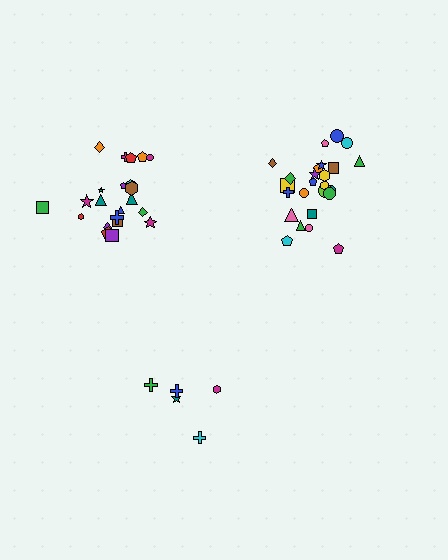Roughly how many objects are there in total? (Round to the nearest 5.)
Roughly 50 objects in total.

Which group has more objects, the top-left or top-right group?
The top-right group.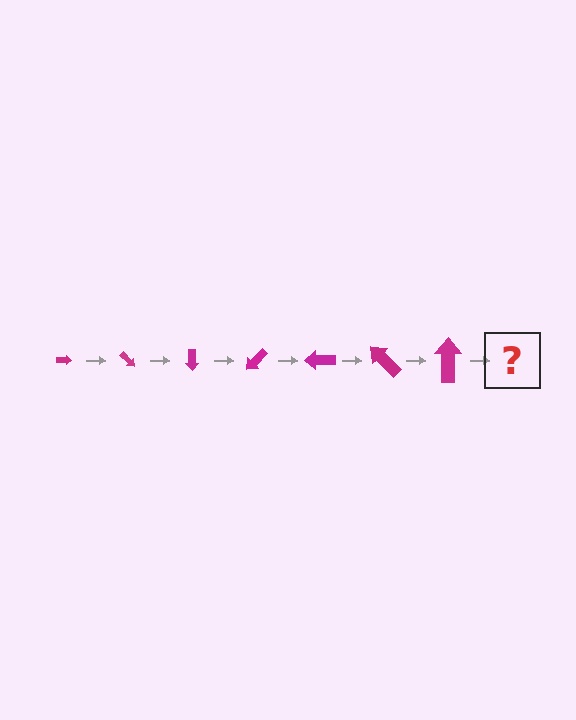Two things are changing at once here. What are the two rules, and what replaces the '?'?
The two rules are that the arrow grows larger each step and it rotates 45 degrees each step. The '?' should be an arrow, larger than the previous one and rotated 315 degrees from the start.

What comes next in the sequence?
The next element should be an arrow, larger than the previous one and rotated 315 degrees from the start.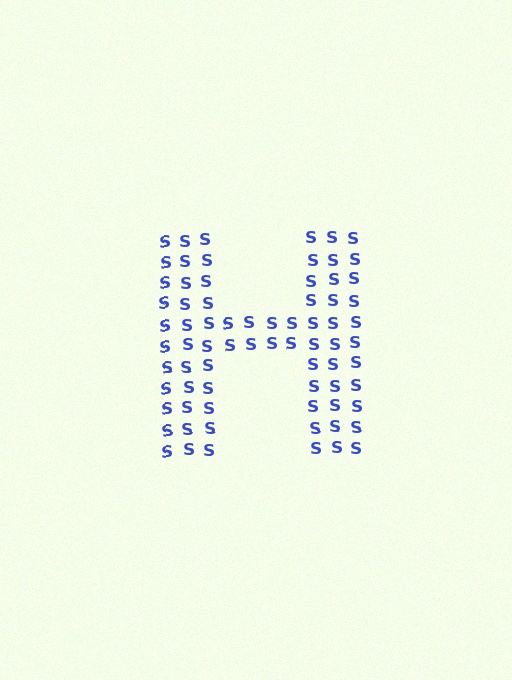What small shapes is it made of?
It is made of small letter S's.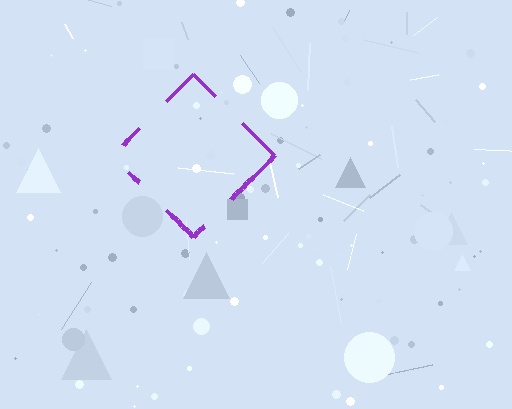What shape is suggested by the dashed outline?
The dashed outline suggests a diamond.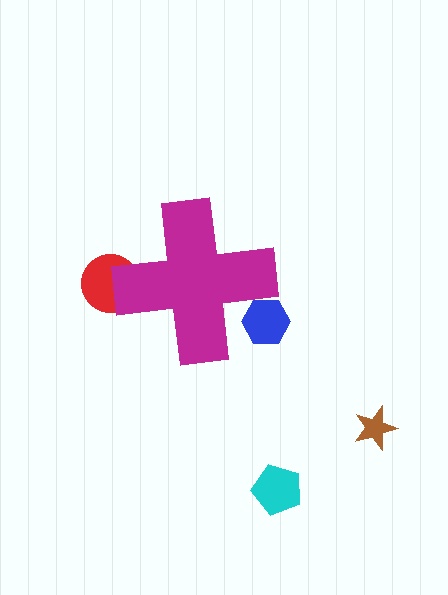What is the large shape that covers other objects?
A magenta cross.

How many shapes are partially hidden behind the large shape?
2 shapes are partially hidden.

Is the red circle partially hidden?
Yes, the red circle is partially hidden behind the magenta cross.